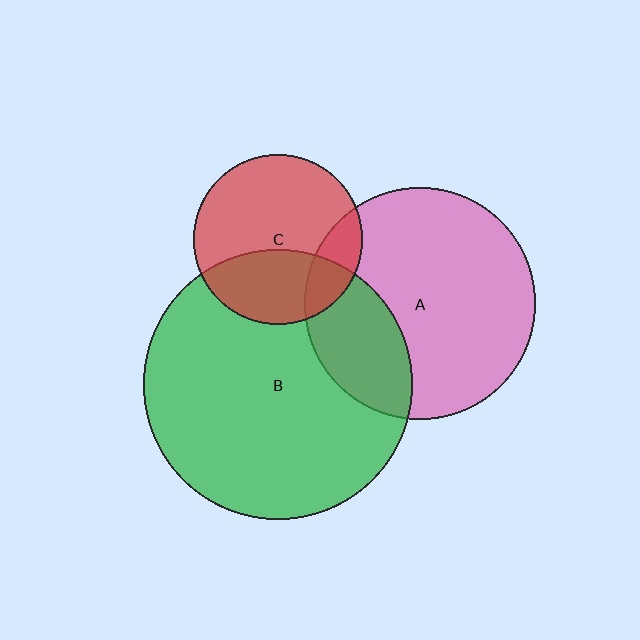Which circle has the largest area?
Circle B (green).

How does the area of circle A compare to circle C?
Approximately 1.9 times.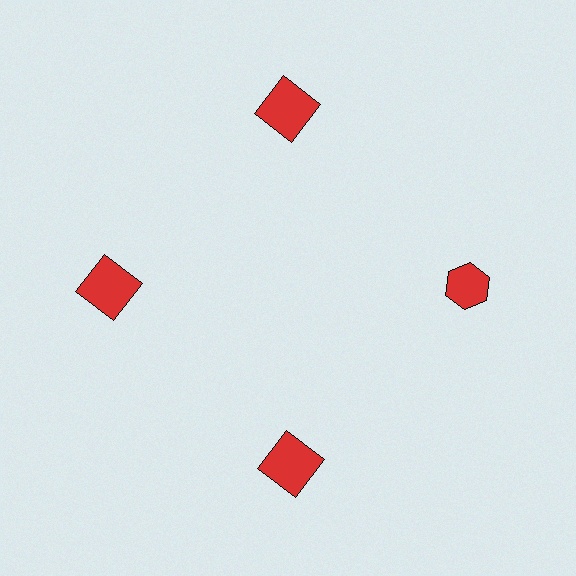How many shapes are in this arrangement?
There are 4 shapes arranged in a ring pattern.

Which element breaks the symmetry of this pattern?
The red hexagon at roughly the 3 o'clock position breaks the symmetry. All other shapes are red squares.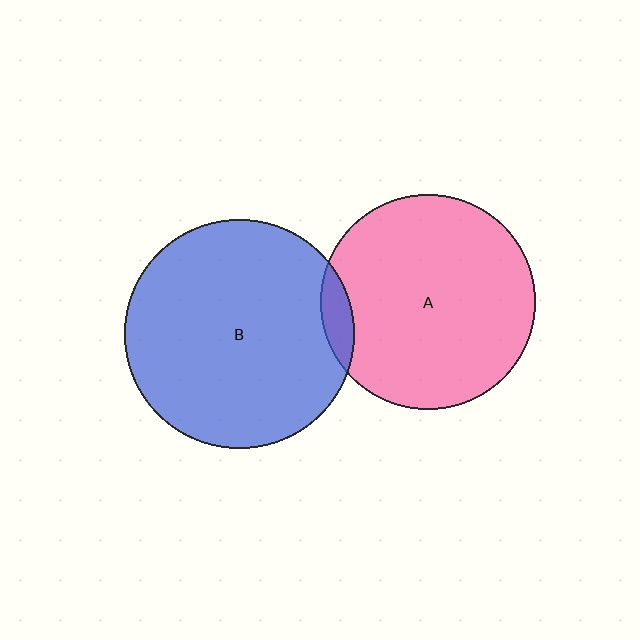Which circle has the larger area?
Circle B (blue).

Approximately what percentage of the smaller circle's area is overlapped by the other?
Approximately 5%.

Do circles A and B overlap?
Yes.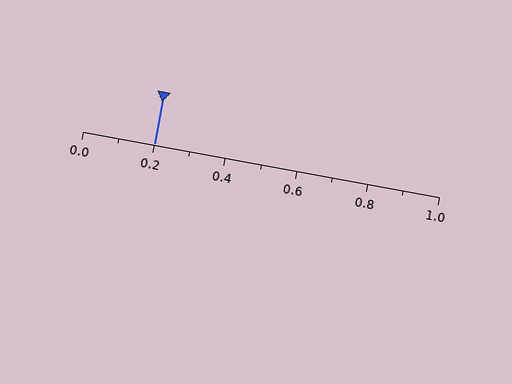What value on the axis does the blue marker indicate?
The marker indicates approximately 0.2.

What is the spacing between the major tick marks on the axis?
The major ticks are spaced 0.2 apart.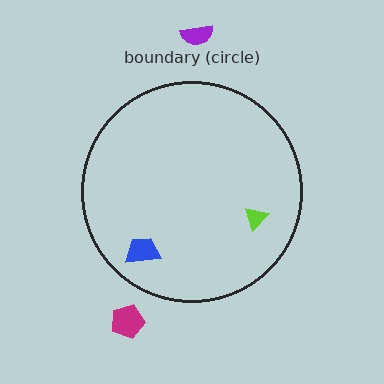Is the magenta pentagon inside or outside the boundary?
Outside.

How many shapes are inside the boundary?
2 inside, 2 outside.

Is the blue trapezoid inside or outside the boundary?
Inside.